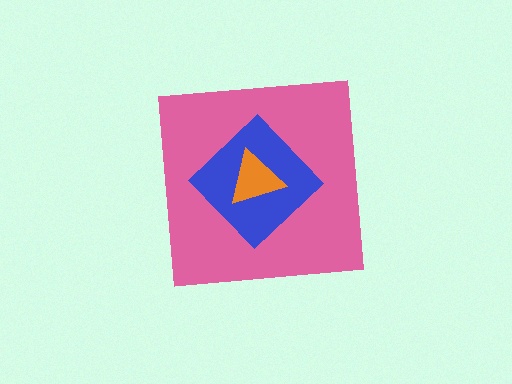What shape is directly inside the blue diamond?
The orange triangle.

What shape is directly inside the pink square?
The blue diamond.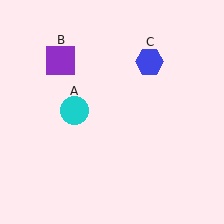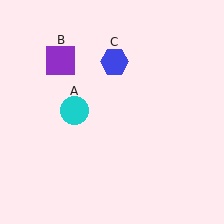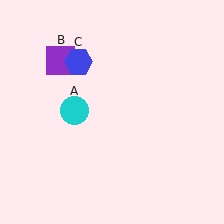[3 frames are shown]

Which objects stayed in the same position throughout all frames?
Cyan circle (object A) and purple square (object B) remained stationary.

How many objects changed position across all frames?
1 object changed position: blue hexagon (object C).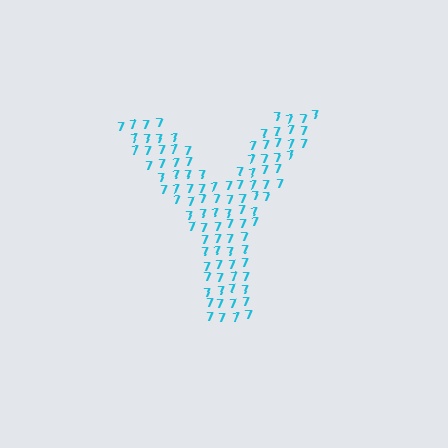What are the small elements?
The small elements are digit 7's.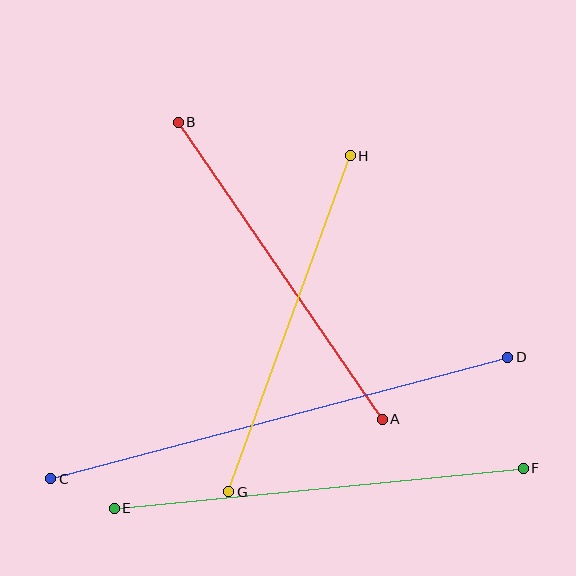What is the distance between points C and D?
The distance is approximately 473 pixels.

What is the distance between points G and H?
The distance is approximately 357 pixels.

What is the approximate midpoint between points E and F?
The midpoint is at approximately (319, 488) pixels.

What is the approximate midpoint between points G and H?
The midpoint is at approximately (289, 324) pixels.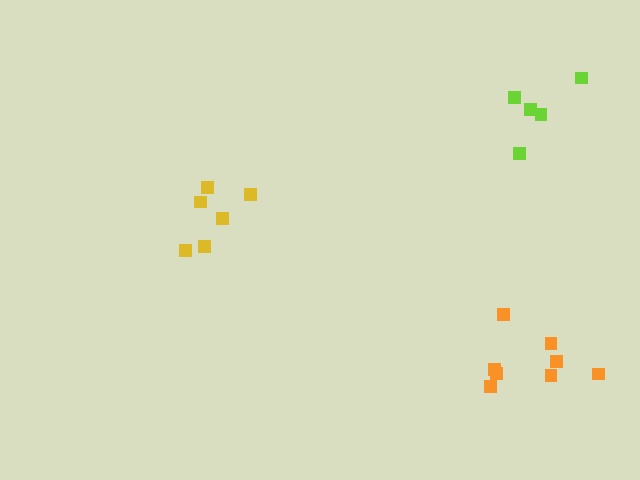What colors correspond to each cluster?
The clusters are colored: yellow, orange, lime.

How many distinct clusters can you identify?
There are 3 distinct clusters.